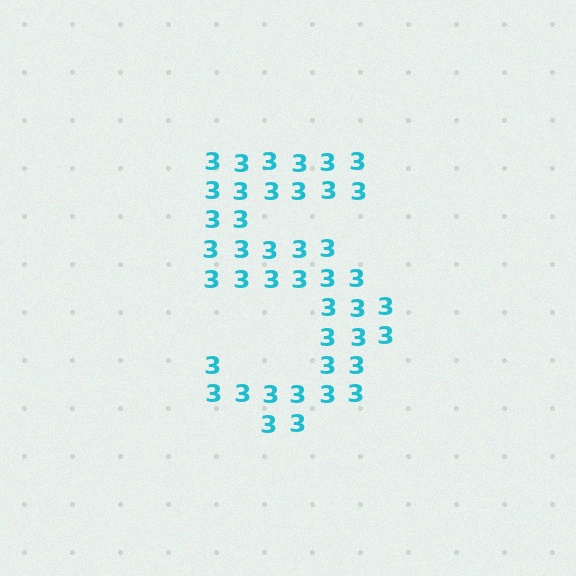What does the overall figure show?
The overall figure shows the digit 5.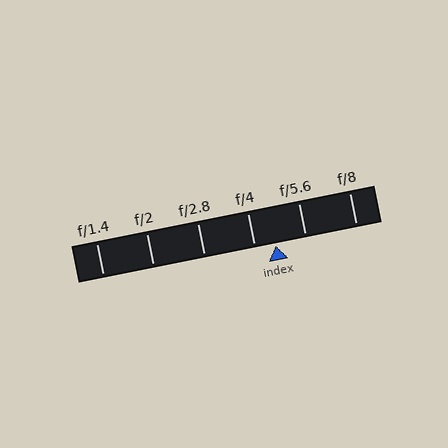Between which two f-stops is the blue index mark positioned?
The index mark is between f/4 and f/5.6.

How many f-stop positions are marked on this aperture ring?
There are 6 f-stop positions marked.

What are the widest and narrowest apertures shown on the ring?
The widest aperture shown is f/1.4 and the narrowest is f/8.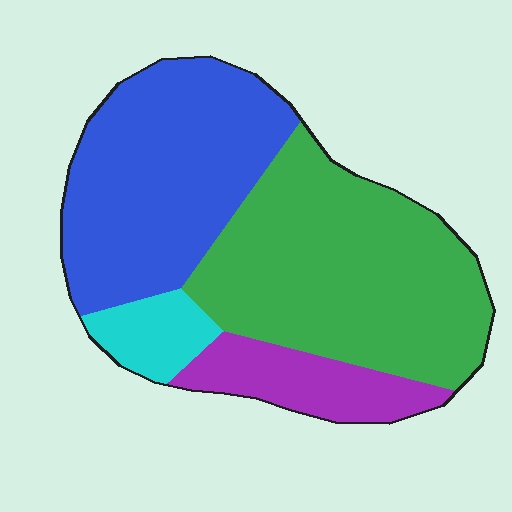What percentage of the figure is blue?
Blue takes up about three eighths (3/8) of the figure.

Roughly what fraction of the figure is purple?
Purple takes up about one eighth (1/8) of the figure.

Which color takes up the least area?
Cyan, at roughly 5%.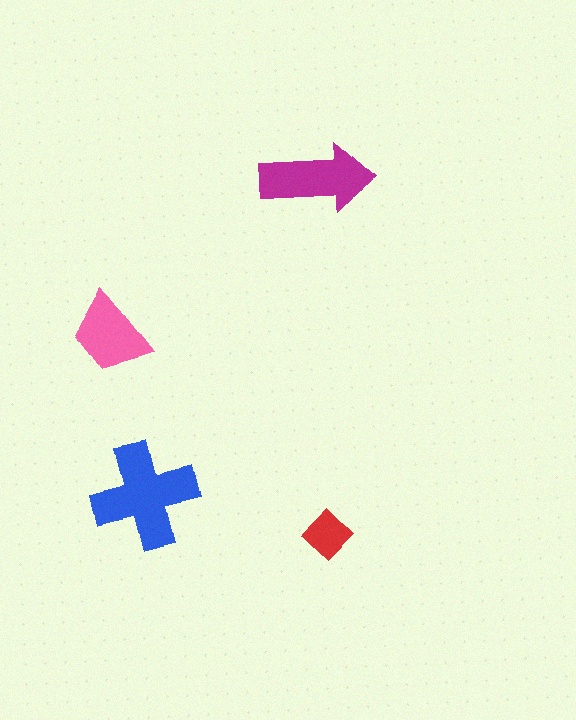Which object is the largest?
The blue cross.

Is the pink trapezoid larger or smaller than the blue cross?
Smaller.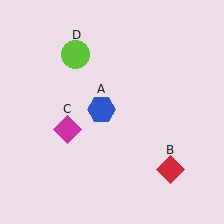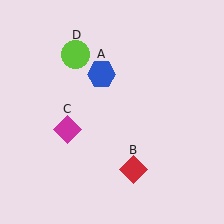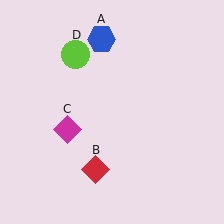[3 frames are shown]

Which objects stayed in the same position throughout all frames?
Magenta diamond (object C) and lime circle (object D) remained stationary.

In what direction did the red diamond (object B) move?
The red diamond (object B) moved left.